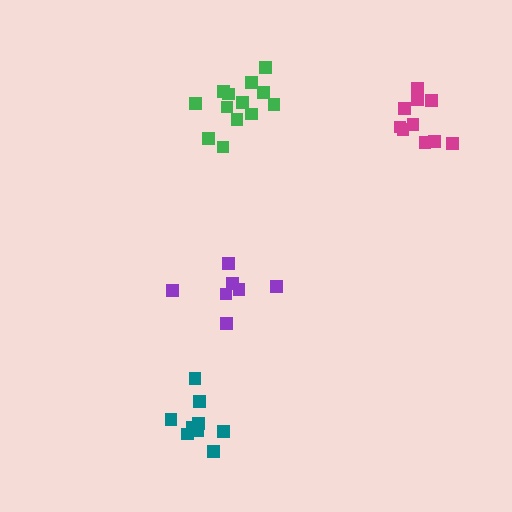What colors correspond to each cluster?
The clusters are colored: teal, green, purple, magenta.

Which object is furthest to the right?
The magenta cluster is rightmost.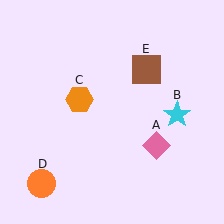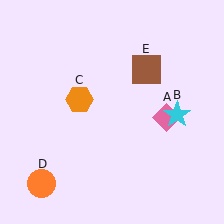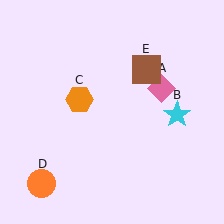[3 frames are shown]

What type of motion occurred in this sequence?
The pink diamond (object A) rotated counterclockwise around the center of the scene.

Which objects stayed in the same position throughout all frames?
Cyan star (object B) and orange hexagon (object C) and orange circle (object D) and brown square (object E) remained stationary.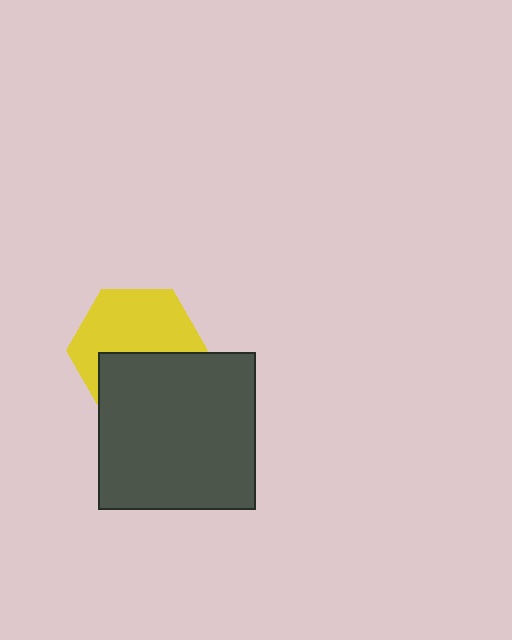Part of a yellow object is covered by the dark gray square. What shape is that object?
It is a hexagon.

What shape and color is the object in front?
The object in front is a dark gray square.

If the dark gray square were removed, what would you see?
You would see the complete yellow hexagon.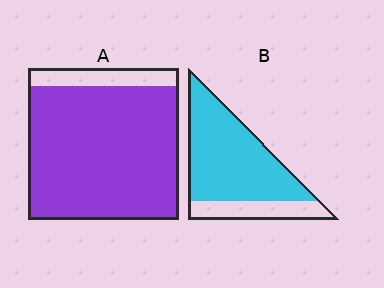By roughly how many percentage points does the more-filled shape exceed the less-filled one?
By roughly 10 percentage points (A over B).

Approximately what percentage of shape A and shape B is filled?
A is approximately 90% and B is approximately 75%.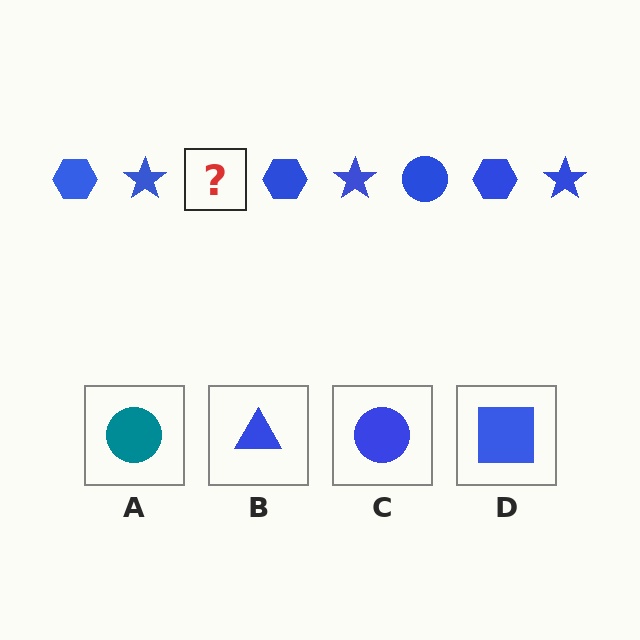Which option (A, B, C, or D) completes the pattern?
C.